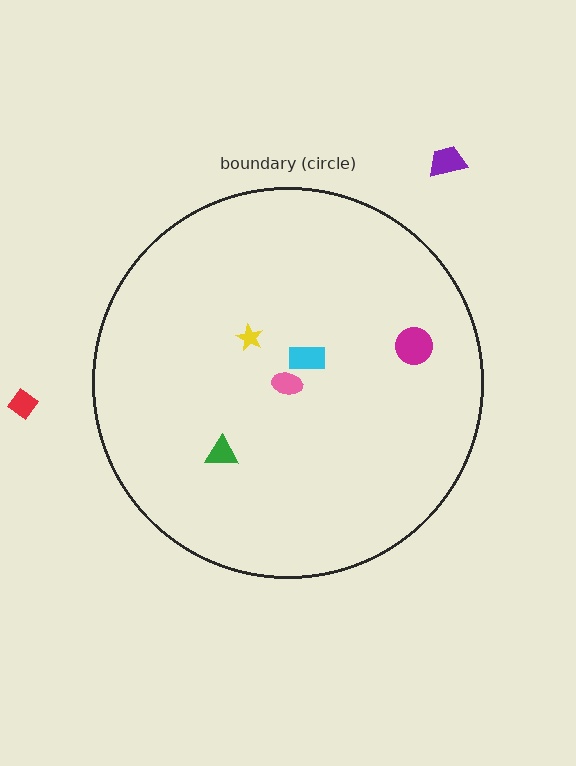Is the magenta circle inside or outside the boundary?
Inside.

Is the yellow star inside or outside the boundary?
Inside.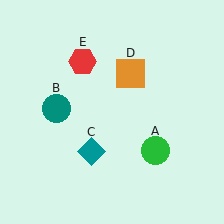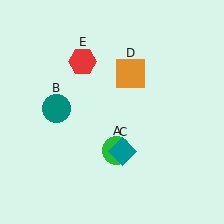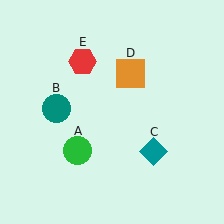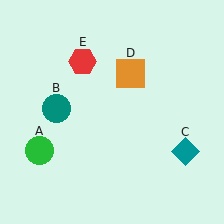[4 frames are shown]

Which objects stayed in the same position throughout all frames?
Teal circle (object B) and orange square (object D) and red hexagon (object E) remained stationary.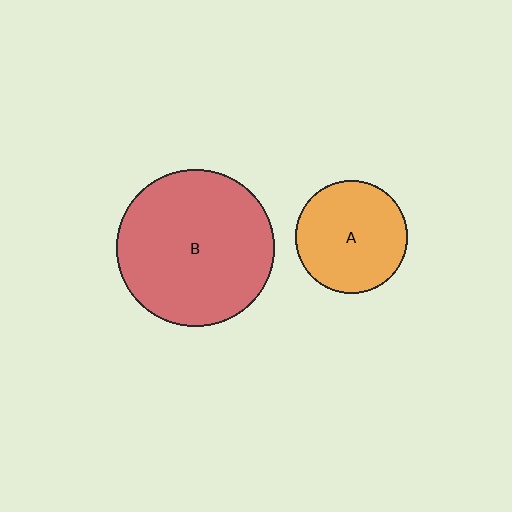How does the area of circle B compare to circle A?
Approximately 2.0 times.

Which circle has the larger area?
Circle B (red).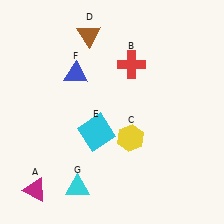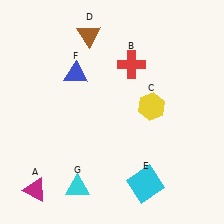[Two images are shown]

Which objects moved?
The objects that moved are: the yellow hexagon (C), the cyan square (E).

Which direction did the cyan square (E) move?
The cyan square (E) moved down.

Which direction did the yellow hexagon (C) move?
The yellow hexagon (C) moved up.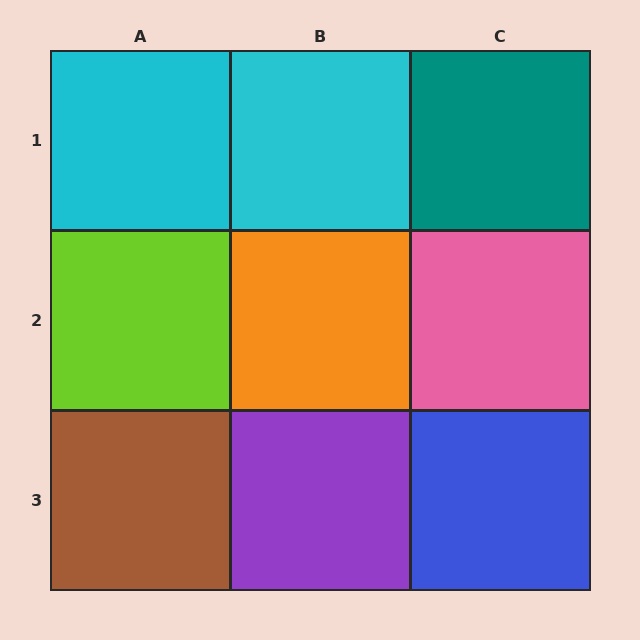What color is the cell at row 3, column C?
Blue.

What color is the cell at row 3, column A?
Brown.